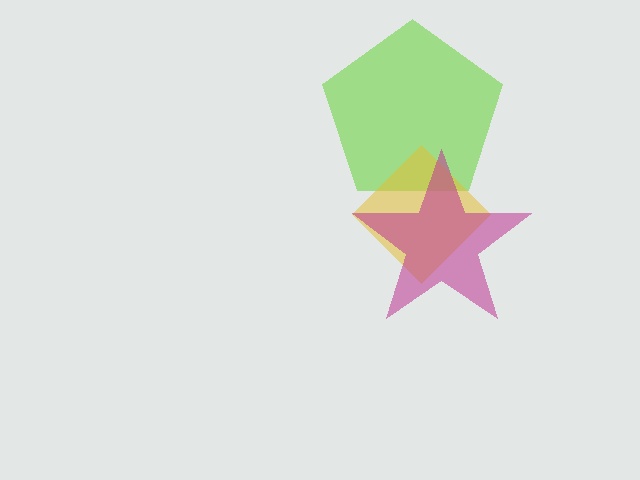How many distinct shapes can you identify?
There are 3 distinct shapes: a lime pentagon, a yellow diamond, a magenta star.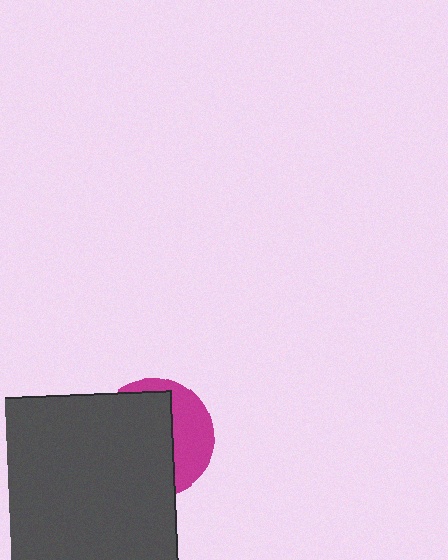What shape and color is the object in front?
The object in front is a dark gray rectangle.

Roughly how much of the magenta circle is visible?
A small part of it is visible (roughly 34%).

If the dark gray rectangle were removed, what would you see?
You would see the complete magenta circle.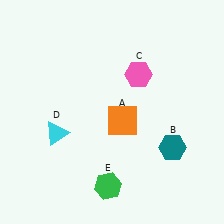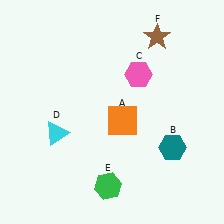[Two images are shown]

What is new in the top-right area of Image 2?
A brown star (F) was added in the top-right area of Image 2.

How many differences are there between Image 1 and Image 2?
There is 1 difference between the two images.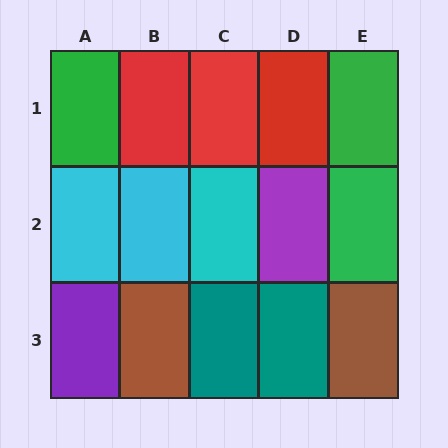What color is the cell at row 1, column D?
Red.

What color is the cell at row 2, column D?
Purple.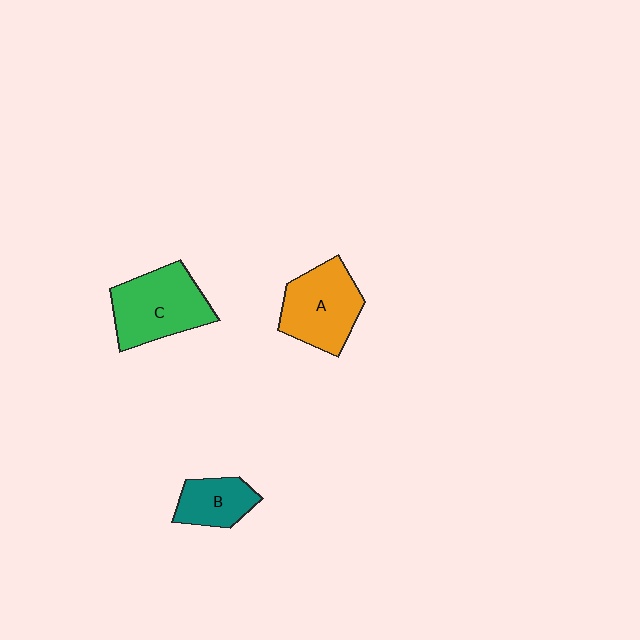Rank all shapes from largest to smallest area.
From largest to smallest: C (green), A (orange), B (teal).